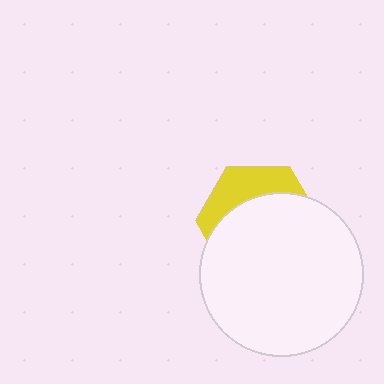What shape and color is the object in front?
The object in front is a white circle.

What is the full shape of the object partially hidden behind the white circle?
The partially hidden object is a yellow hexagon.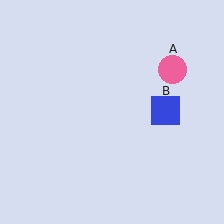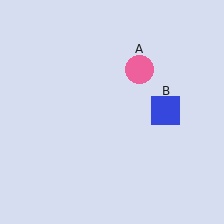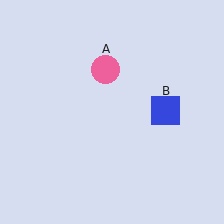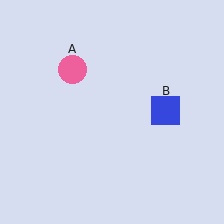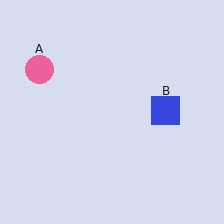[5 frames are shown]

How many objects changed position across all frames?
1 object changed position: pink circle (object A).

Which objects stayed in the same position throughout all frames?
Blue square (object B) remained stationary.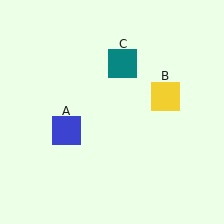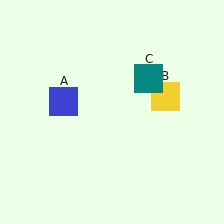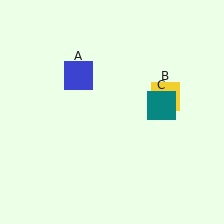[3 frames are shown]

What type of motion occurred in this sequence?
The blue square (object A), teal square (object C) rotated clockwise around the center of the scene.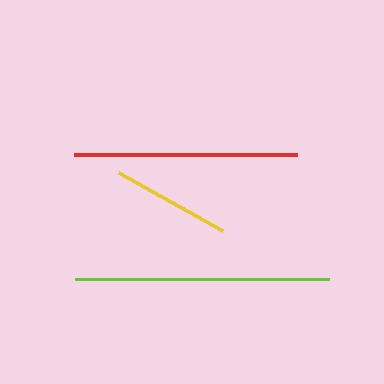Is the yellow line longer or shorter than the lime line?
The lime line is longer than the yellow line.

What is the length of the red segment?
The red segment is approximately 223 pixels long.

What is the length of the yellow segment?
The yellow segment is approximately 119 pixels long.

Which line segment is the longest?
The lime line is the longest at approximately 255 pixels.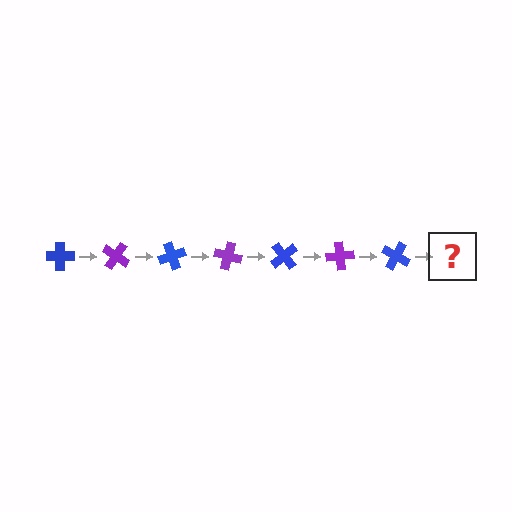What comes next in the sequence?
The next element should be a purple cross, rotated 245 degrees from the start.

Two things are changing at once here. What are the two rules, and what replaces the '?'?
The two rules are that it rotates 35 degrees each step and the color cycles through blue and purple. The '?' should be a purple cross, rotated 245 degrees from the start.